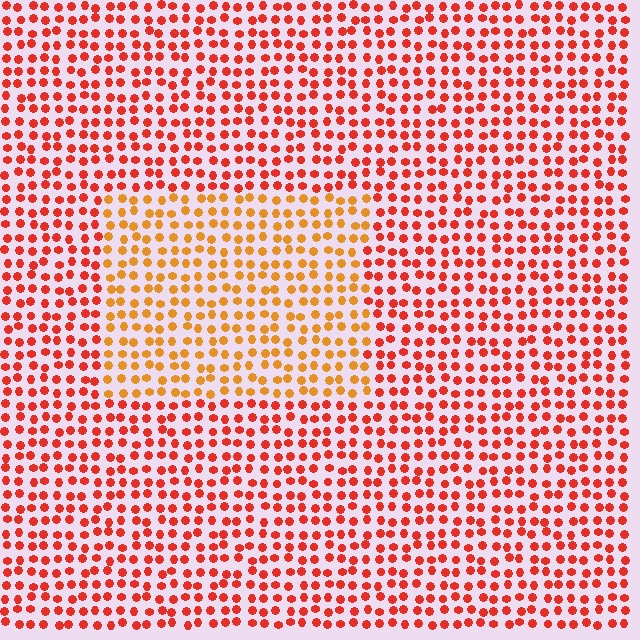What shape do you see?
I see a rectangle.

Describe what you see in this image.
The image is filled with small red elements in a uniform arrangement. A rectangle-shaped region is visible where the elements are tinted to a slightly different hue, forming a subtle color boundary.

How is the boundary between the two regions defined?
The boundary is defined purely by a slight shift in hue (about 32 degrees). Spacing, size, and orientation are identical on both sides.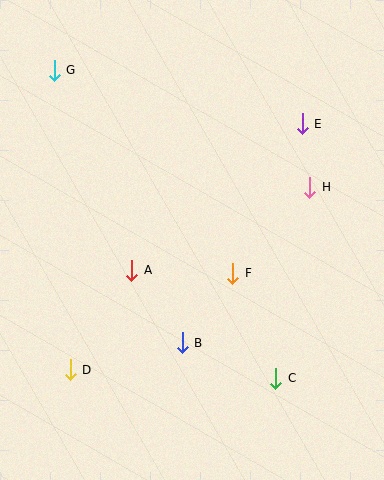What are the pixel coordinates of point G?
Point G is at (54, 70).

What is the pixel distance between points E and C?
The distance between E and C is 256 pixels.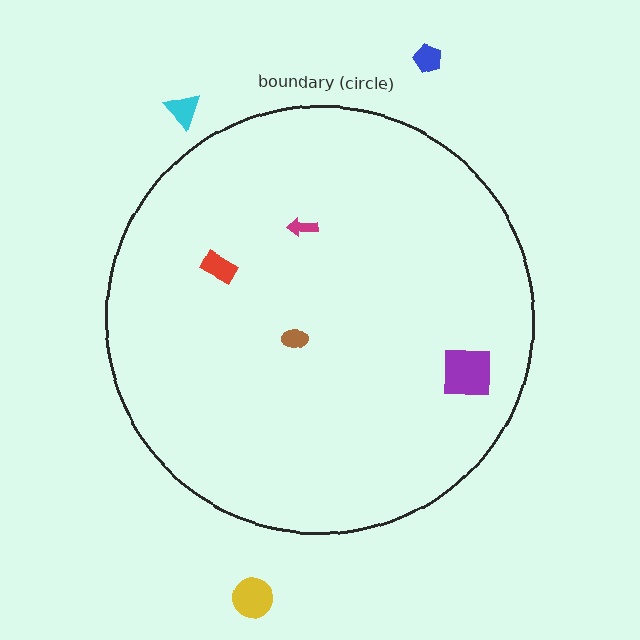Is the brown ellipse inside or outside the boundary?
Inside.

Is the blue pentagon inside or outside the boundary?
Outside.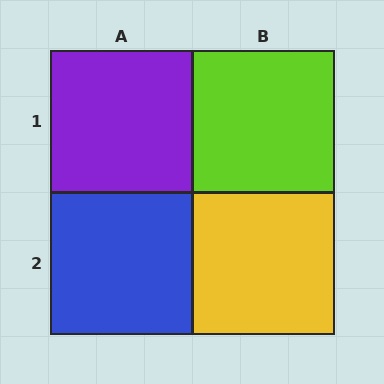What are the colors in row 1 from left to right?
Purple, lime.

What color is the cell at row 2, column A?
Blue.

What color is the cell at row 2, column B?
Yellow.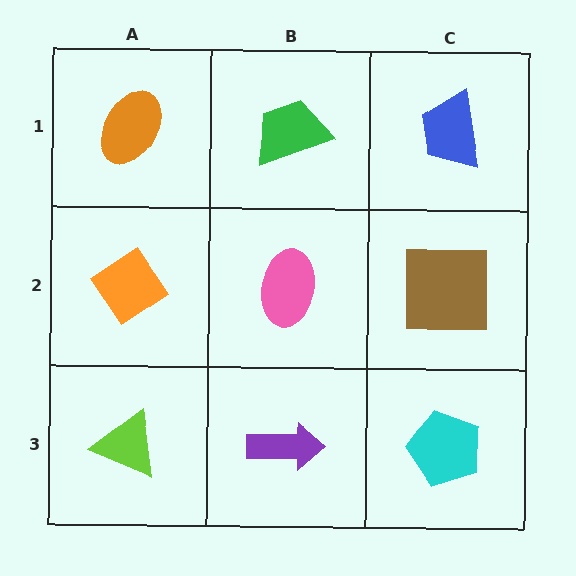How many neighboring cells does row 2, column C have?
3.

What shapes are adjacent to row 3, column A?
An orange diamond (row 2, column A), a purple arrow (row 3, column B).